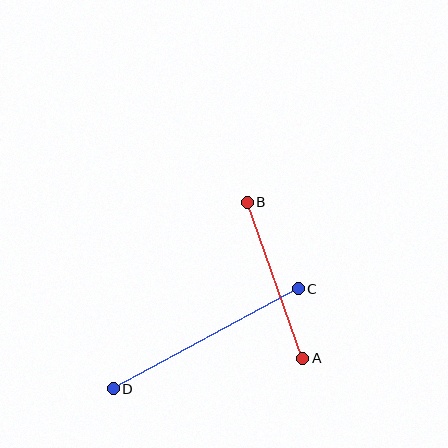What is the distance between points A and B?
The distance is approximately 166 pixels.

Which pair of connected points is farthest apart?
Points C and D are farthest apart.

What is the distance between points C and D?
The distance is approximately 210 pixels.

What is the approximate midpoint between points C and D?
The midpoint is at approximately (206, 339) pixels.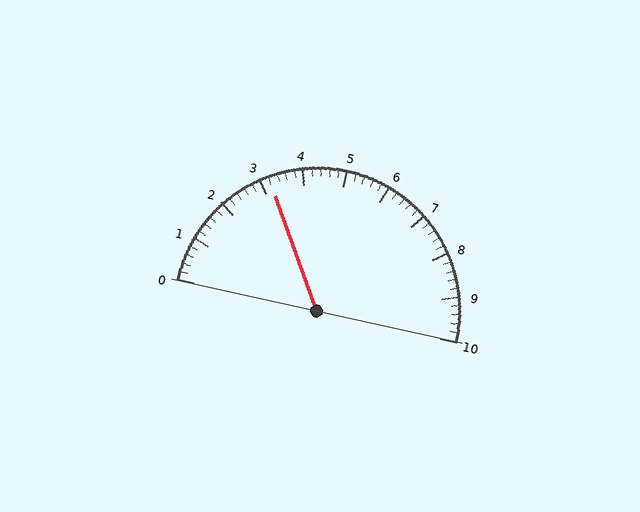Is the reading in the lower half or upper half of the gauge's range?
The reading is in the lower half of the range (0 to 10).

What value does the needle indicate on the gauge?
The needle indicates approximately 3.2.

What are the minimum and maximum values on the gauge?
The gauge ranges from 0 to 10.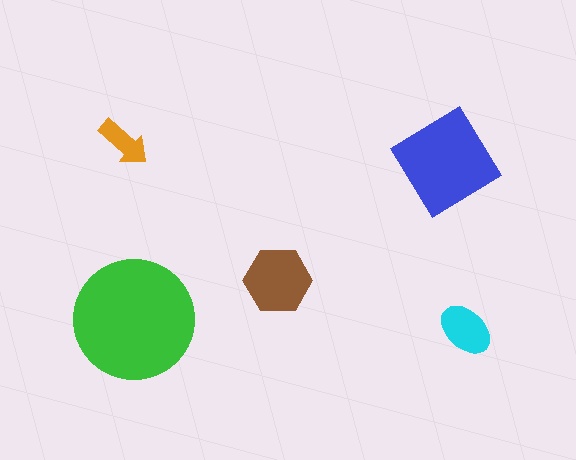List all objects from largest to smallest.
The green circle, the blue diamond, the brown hexagon, the cyan ellipse, the orange arrow.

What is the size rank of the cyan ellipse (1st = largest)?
4th.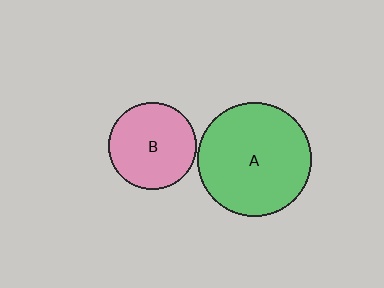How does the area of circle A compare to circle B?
Approximately 1.7 times.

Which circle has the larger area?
Circle A (green).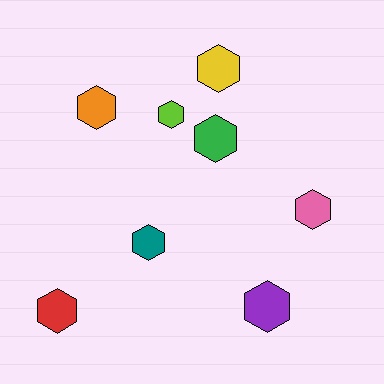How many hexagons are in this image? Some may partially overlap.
There are 8 hexagons.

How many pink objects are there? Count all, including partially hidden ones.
There is 1 pink object.